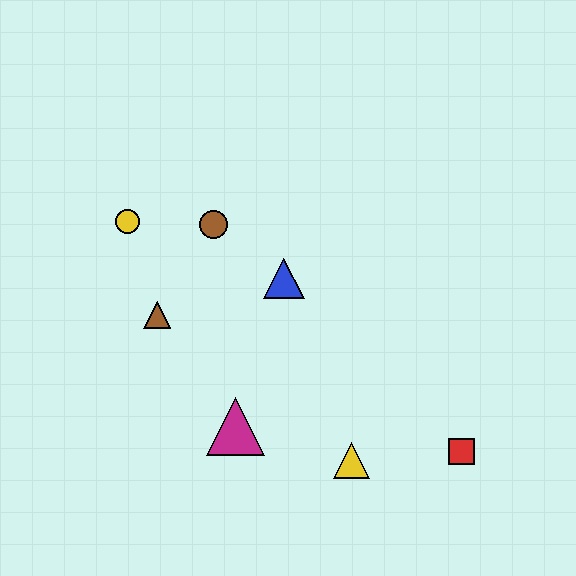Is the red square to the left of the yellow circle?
No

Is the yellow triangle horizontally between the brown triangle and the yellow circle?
No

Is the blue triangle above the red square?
Yes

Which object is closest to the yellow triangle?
The red square is closest to the yellow triangle.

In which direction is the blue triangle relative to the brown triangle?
The blue triangle is to the right of the brown triangle.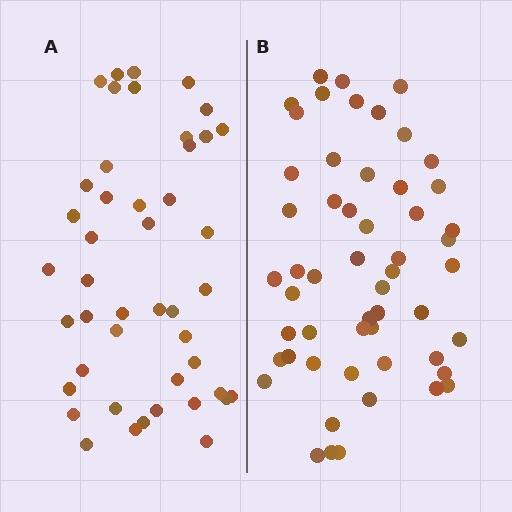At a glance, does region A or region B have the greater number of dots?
Region B (the right region) has more dots.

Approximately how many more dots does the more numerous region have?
Region B has roughly 8 or so more dots than region A.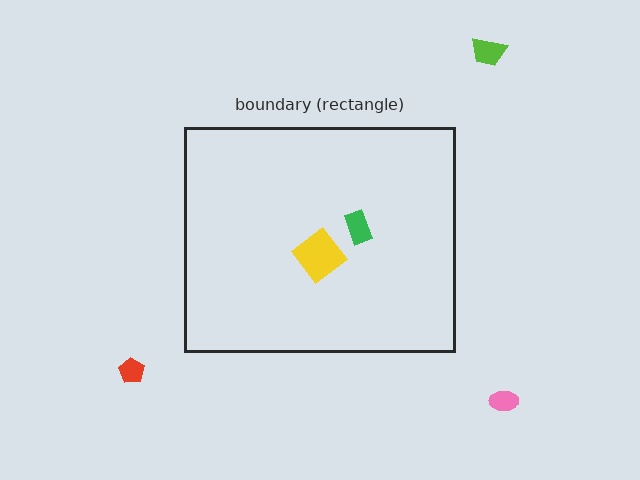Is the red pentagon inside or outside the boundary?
Outside.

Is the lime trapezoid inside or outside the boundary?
Outside.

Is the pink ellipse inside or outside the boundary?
Outside.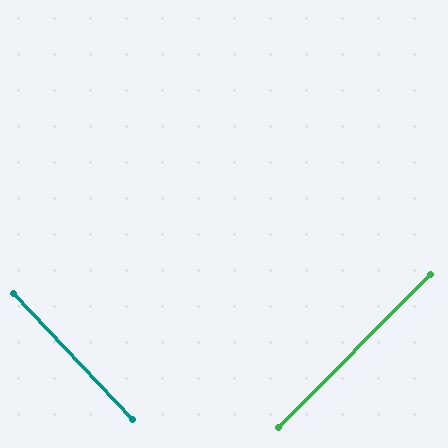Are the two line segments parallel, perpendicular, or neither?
Perpendicular — they meet at approximately 88°.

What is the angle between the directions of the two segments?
Approximately 88 degrees.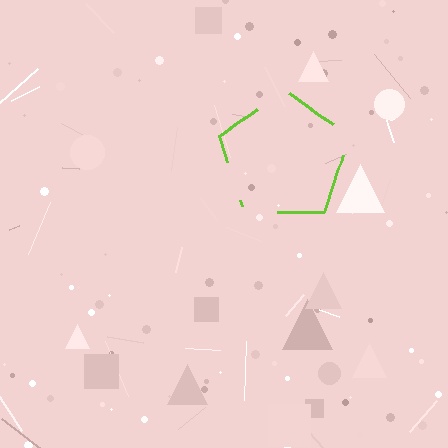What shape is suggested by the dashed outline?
The dashed outline suggests a pentagon.